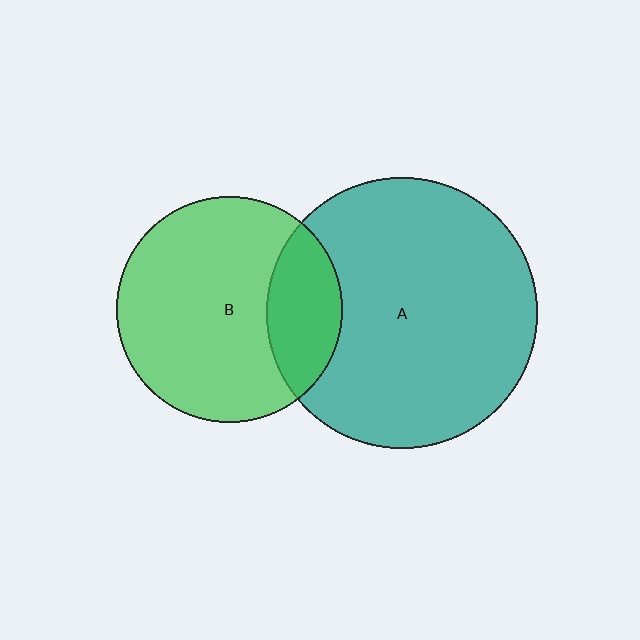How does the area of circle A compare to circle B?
Approximately 1.4 times.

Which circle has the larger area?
Circle A (teal).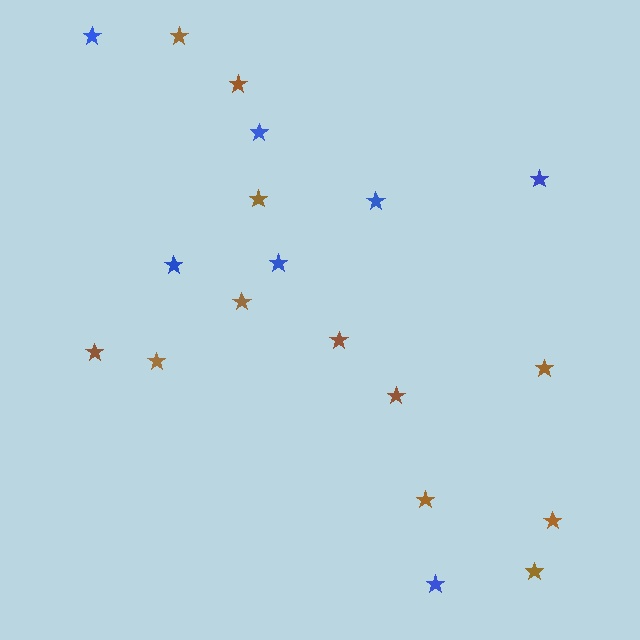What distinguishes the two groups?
There are 2 groups: one group of brown stars (12) and one group of blue stars (7).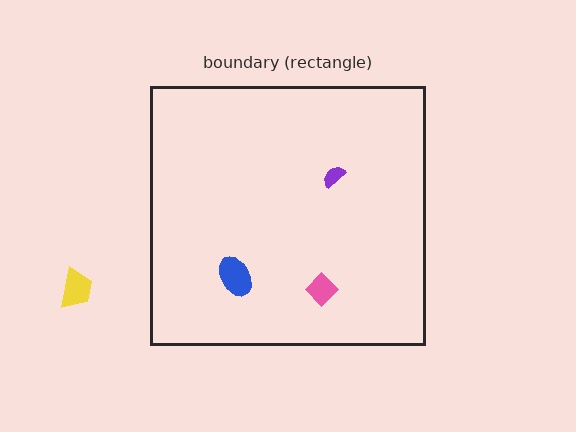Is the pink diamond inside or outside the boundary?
Inside.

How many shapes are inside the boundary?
3 inside, 1 outside.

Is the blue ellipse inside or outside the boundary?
Inside.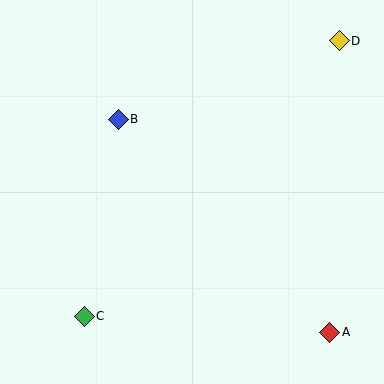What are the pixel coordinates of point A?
Point A is at (330, 332).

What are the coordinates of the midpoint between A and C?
The midpoint between A and C is at (207, 324).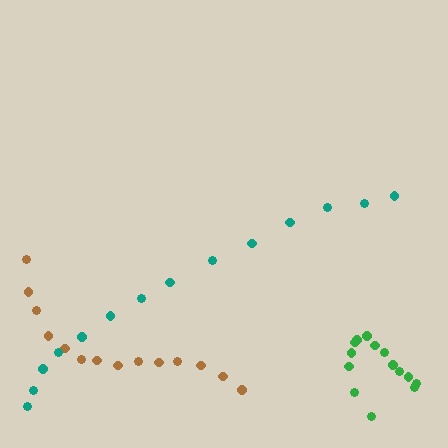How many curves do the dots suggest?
There are 3 distinct paths.